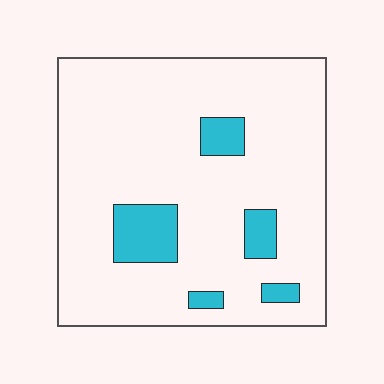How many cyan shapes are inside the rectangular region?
5.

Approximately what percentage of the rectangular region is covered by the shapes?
Approximately 10%.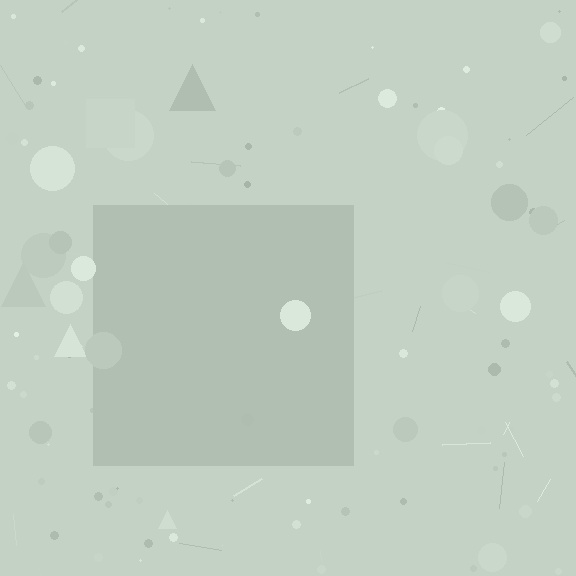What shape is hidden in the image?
A square is hidden in the image.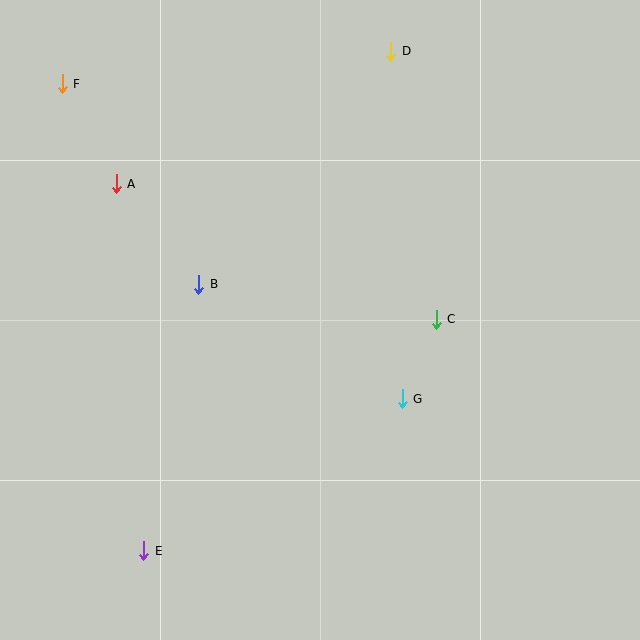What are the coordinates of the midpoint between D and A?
The midpoint between D and A is at (254, 118).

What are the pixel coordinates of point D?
Point D is at (391, 51).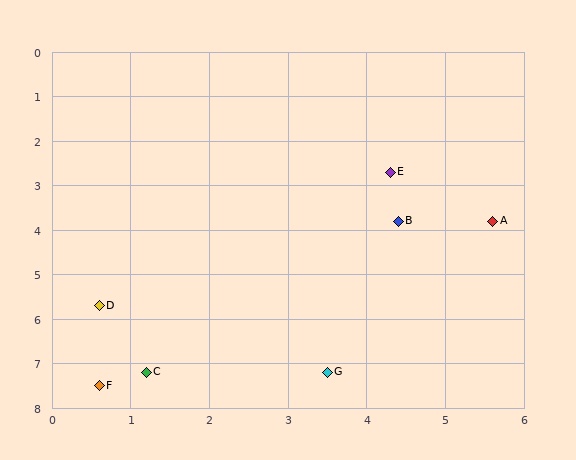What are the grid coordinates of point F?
Point F is at approximately (0.6, 7.5).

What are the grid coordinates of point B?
Point B is at approximately (4.4, 3.8).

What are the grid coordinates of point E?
Point E is at approximately (4.3, 2.7).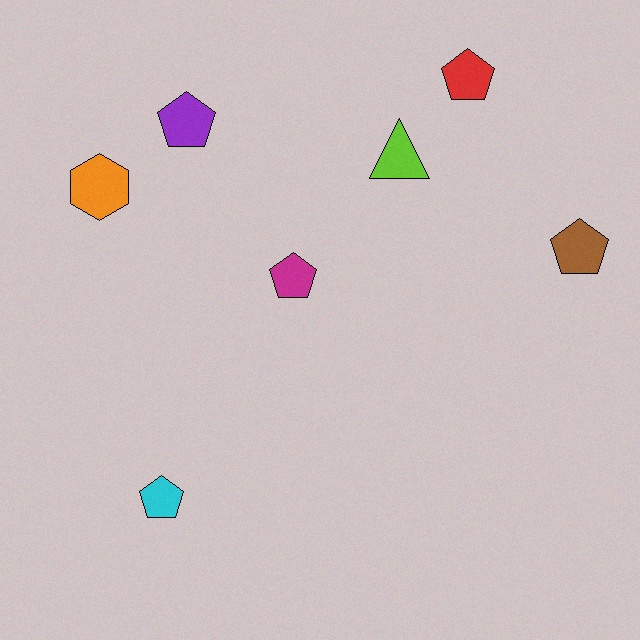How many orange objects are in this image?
There is 1 orange object.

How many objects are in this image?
There are 7 objects.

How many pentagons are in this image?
There are 5 pentagons.